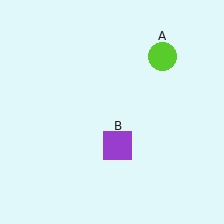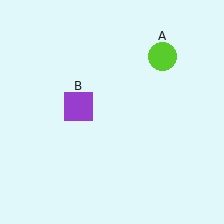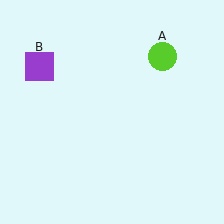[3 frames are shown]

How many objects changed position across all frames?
1 object changed position: purple square (object B).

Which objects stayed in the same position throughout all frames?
Lime circle (object A) remained stationary.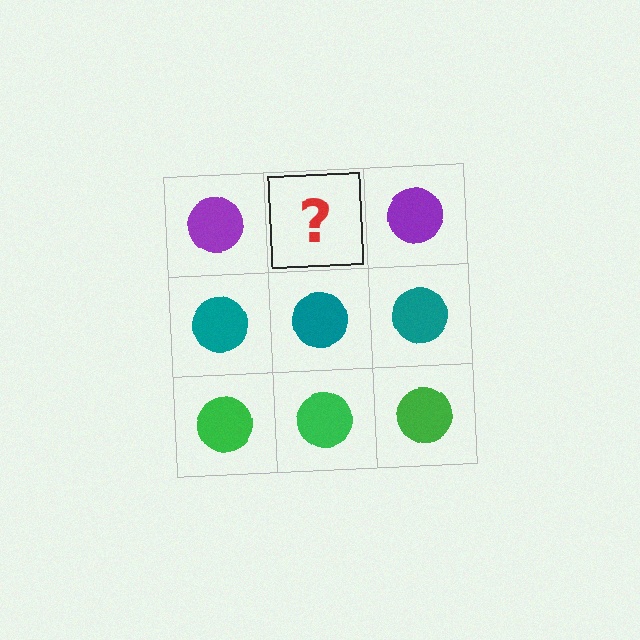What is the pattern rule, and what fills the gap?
The rule is that each row has a consistent color. The gap should be filled with a purple circle.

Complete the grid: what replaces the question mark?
The question mark should be replaced with a purple circle.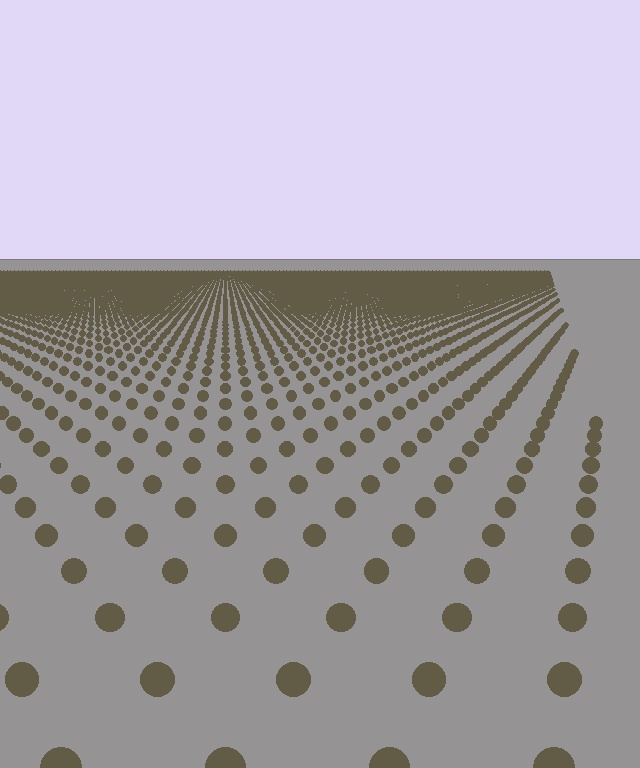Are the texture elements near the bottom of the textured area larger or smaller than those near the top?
Larger. Near the bottom, elements are closer to the viewer and appear at a bigger on-screen size.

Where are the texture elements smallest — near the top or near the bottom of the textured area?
Near the top.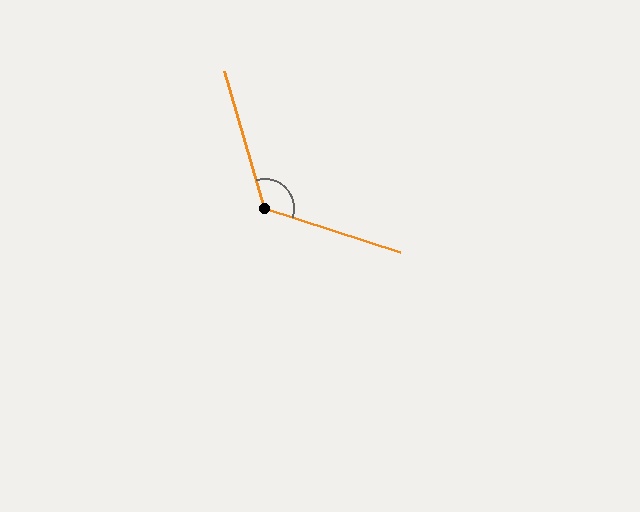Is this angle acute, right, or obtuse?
It is obtuse.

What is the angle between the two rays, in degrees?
Approximately 124 degrees.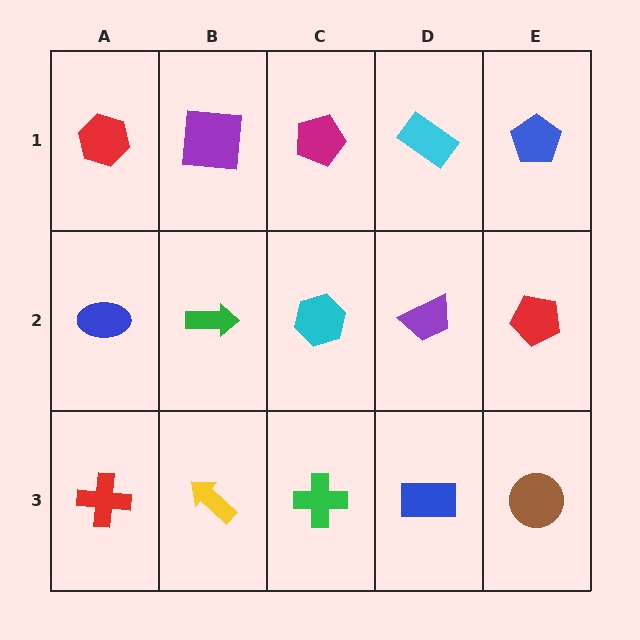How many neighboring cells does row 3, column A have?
2.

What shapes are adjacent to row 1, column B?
A green arrow (row 2, column B), a red hexagon (row 1, column A), a magenta pentagon (row 1, column C).